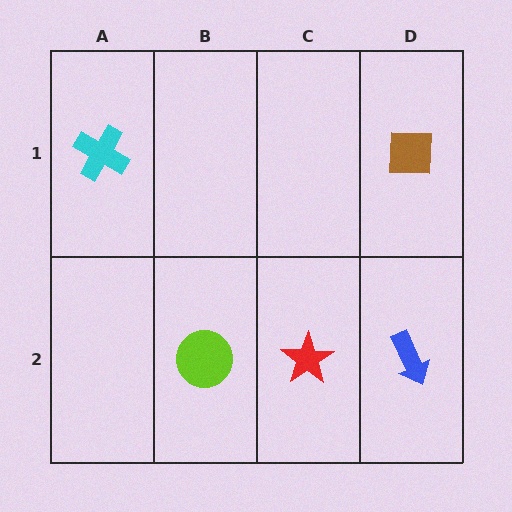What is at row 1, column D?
A brown square.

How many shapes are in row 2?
3 shapes.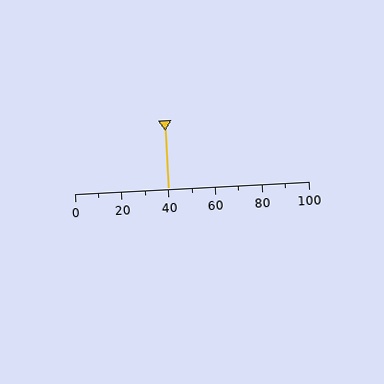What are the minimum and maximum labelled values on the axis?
The axis runs from 0 to 100.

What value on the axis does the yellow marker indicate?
The marker indicates approximately 40.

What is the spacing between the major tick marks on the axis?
The major ticks are spaced 20 apart.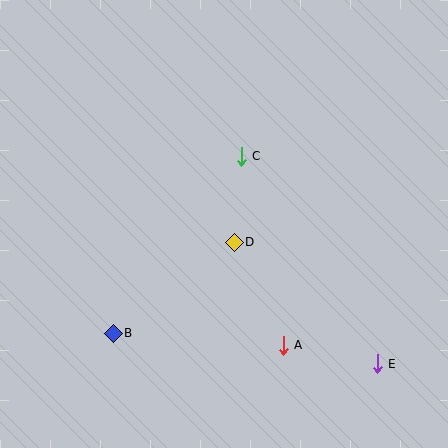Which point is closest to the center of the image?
Point D at (234, 242) is closest to the center.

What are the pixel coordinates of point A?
Point A is at (283, 345).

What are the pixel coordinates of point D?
Point D is at (234, 242).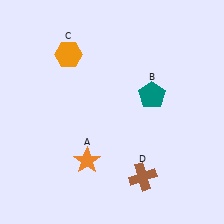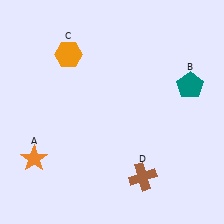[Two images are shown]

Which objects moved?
The objects that moved are: the orange star (A), the teal pentagon (B).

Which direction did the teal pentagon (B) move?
The teal pentagon (B) moved right.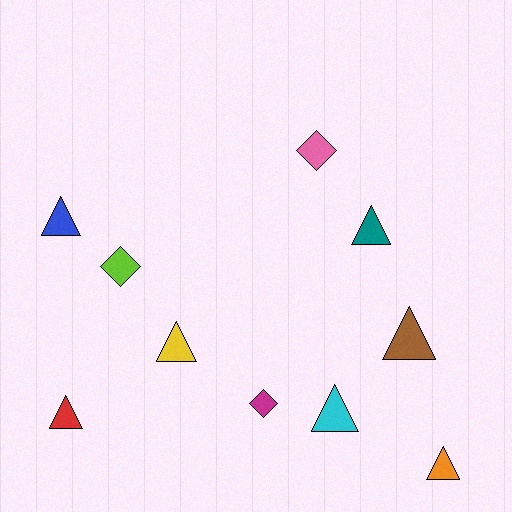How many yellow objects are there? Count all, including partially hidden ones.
There is 1 yellow object.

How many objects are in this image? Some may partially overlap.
There are 10 objects.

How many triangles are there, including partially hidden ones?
There are 7 triangles.